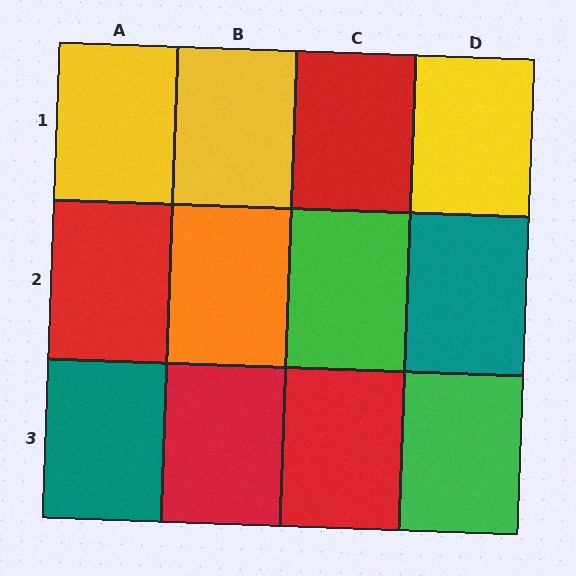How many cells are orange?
1 cell is orange.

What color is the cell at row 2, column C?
Green.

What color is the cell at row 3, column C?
Red.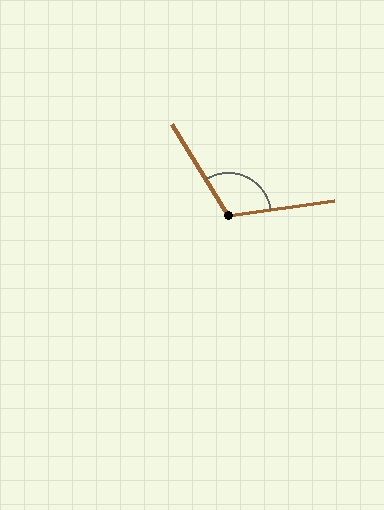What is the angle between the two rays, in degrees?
Approximately 113 degrees.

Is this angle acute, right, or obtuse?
It is obtuse.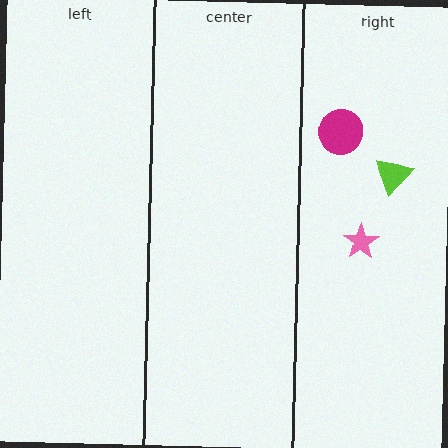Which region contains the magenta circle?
The right region.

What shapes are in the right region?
The pink star, the magenta circle, the lime triangle.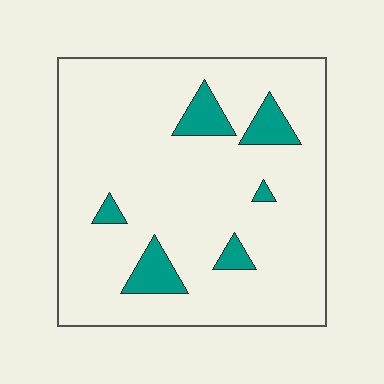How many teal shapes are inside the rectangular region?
6.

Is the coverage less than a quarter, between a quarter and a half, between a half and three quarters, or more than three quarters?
Less than a quarter.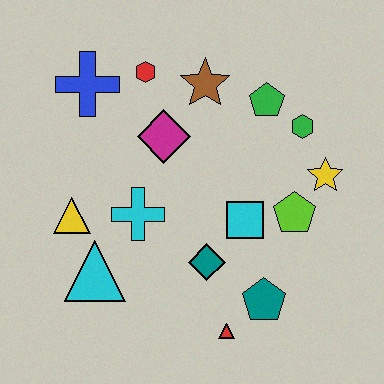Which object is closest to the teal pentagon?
The red triangle is closest to the teal pentagon.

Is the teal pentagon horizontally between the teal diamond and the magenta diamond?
No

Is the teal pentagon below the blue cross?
Yes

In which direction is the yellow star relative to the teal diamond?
The yellow star is to the right of the teal diamond.